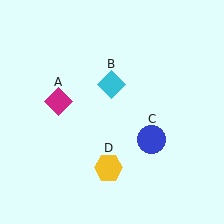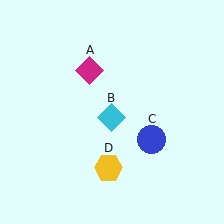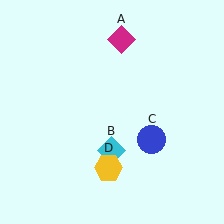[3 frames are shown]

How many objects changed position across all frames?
2 objects changed position: magenta diamond (object A), cyan diamond (object B).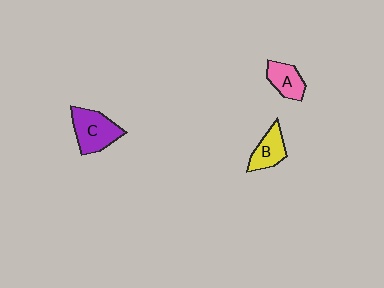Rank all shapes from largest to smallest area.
From largest to smallest: C (purple), B (yellow), A (pink).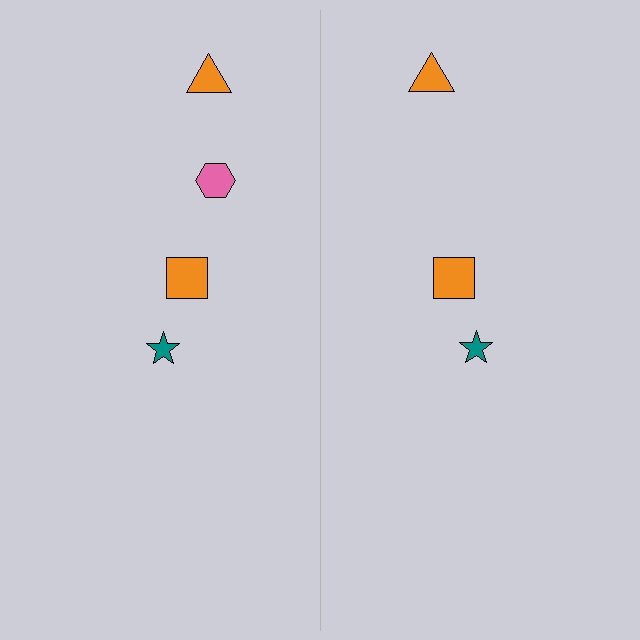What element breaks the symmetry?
A pink hexagon is missing from the right side.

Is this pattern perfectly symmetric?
No, the pattern is not perfectly symmetric. A pink hexagon is missing from the right side.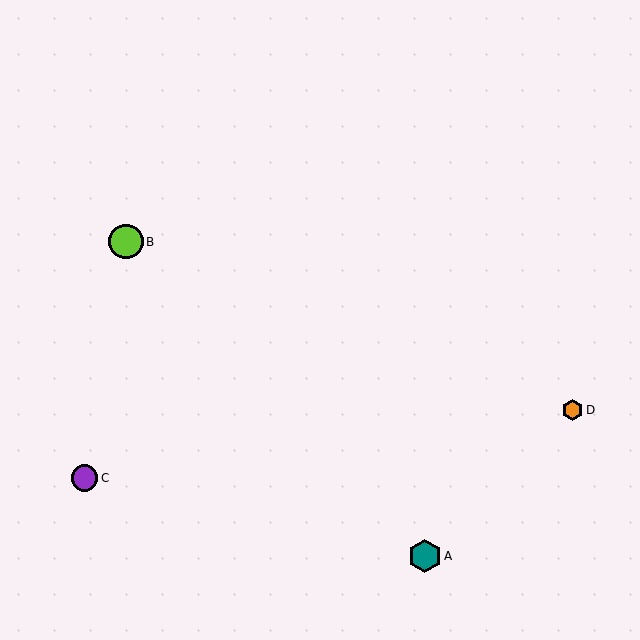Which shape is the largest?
The lime circle (labeled B) is the largest.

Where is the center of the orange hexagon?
The center of the orange hexagon is at (572, 410).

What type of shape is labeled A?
Shape A is a teal hexagon.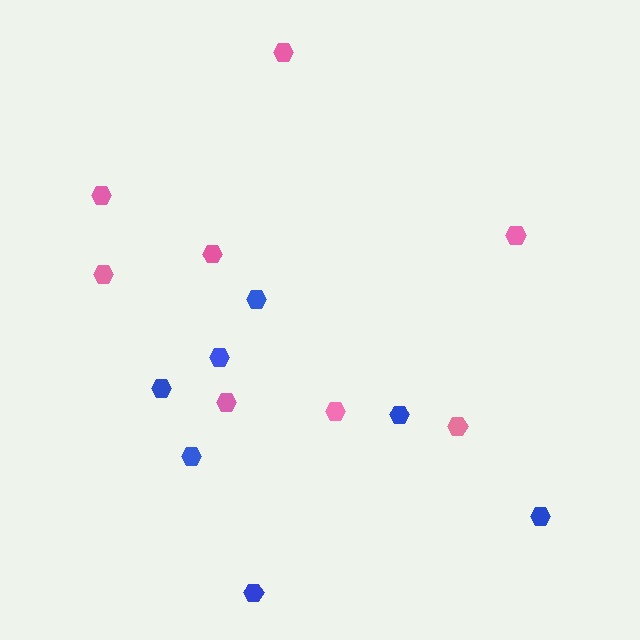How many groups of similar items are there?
There are 2 groups: one group of blue hexagons (7) and one group of pink hexagons (8).